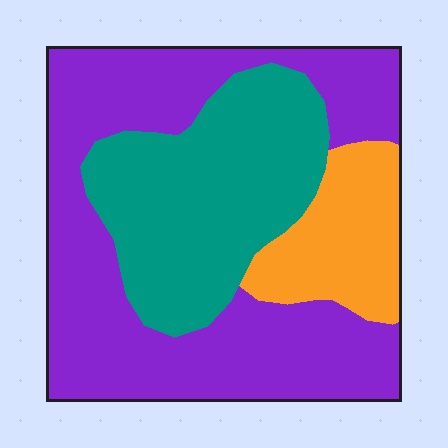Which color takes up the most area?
Purple, at roughly 55%.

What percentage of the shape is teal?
Teal takes up about one third (1/3) of the shape.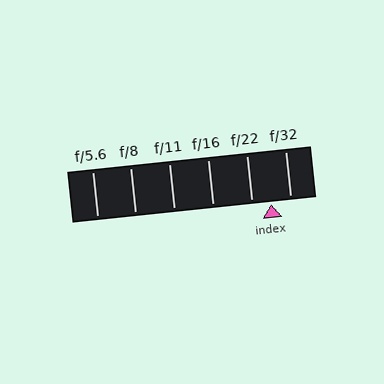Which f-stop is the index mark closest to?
The index mark is closest to f/22.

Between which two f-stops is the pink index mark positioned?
The index mark is between f/22 and f/32.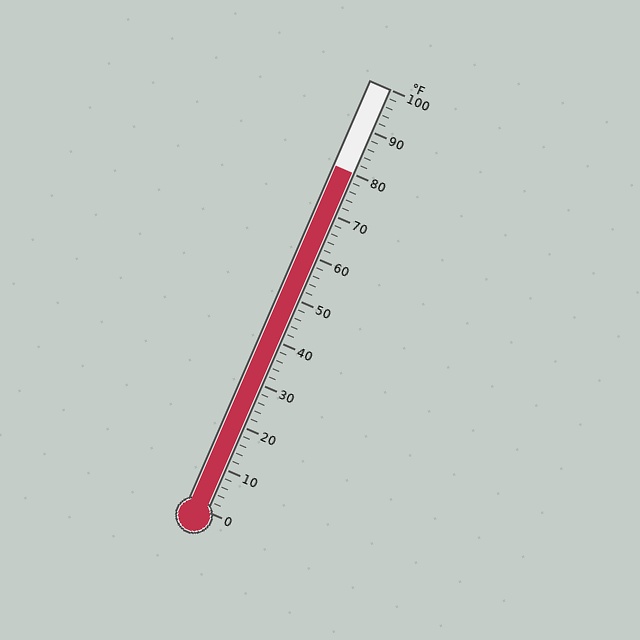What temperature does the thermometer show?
The thermometer shows approximately 80°F.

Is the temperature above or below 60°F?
The temperature is above 60°F.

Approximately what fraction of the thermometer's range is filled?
The thermometer is filled to approximately 80% of its range.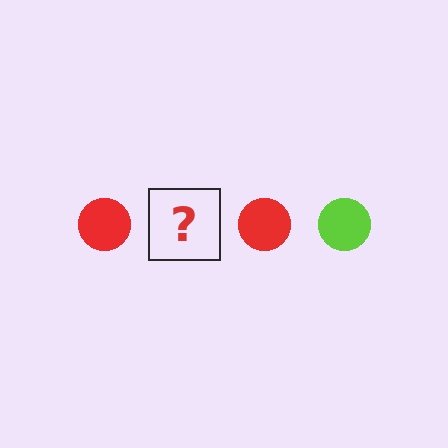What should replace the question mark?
The question mark should be replaced with a lime circle.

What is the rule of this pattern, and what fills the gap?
The rule is that the pattern cycles through red, lime circles. The gap should be filled with a lime circle.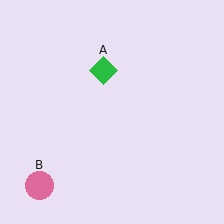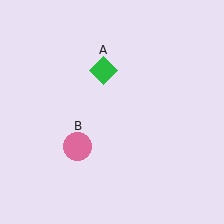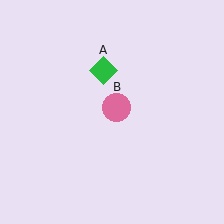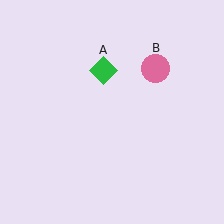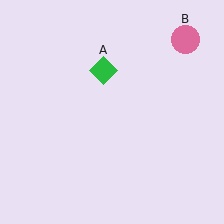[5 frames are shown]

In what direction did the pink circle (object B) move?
The pink circle (object B) moved up and to the right.